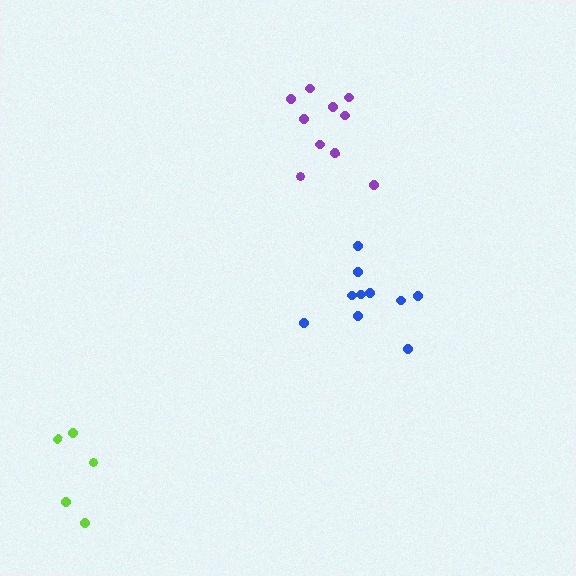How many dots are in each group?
Group 1: 10 dots, Group 2: 10 dots, Group 3: 5 dots (25 total).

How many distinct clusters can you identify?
There are 3 distinct clusters.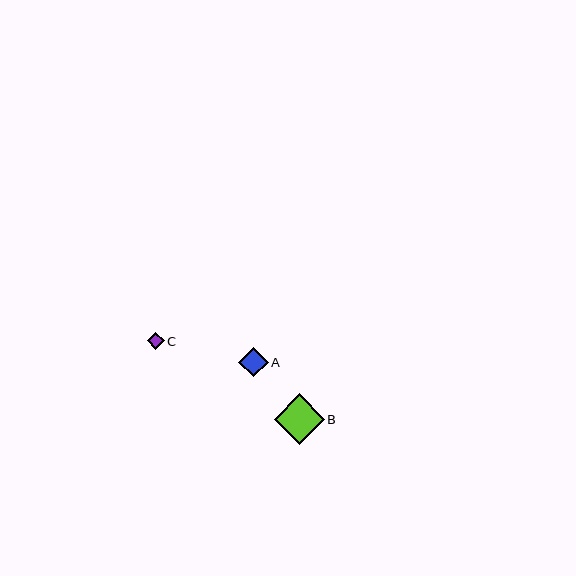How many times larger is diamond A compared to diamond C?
Diamond A is approximately 1.7 times the size of diamond C.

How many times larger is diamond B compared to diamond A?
Diamond B is approximately 1.7 times the size of diamond A.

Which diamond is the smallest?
Diamond C is the smallest with a size of approximately 17 pixels.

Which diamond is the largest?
Diamond B is the largest with a size of approximately 50 pixels.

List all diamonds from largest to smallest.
From largest to smallest: B, A, C.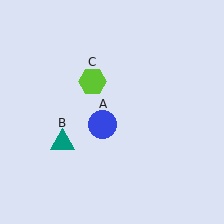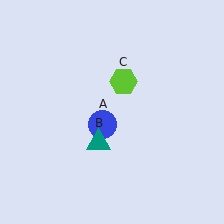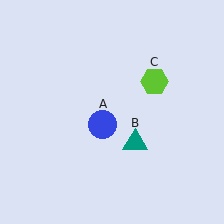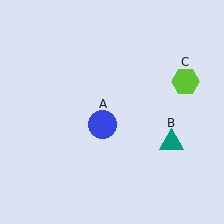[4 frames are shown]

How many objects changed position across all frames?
2 objects changed position: teal triangle (object B), lime hexagon (object C).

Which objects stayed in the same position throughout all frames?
Blue circle (object A) remained stationary.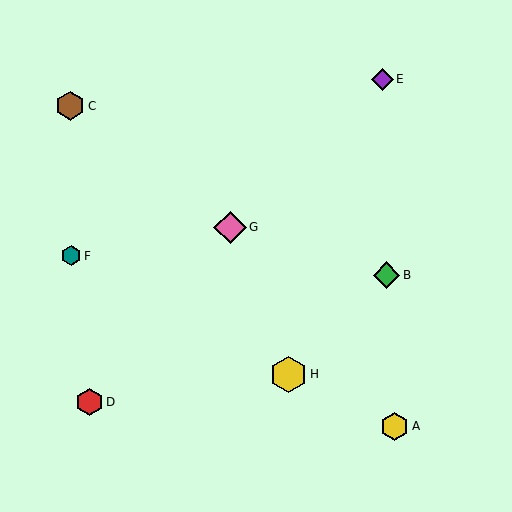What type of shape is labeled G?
Shape G is a pink diamond.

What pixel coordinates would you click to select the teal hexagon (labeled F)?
Click at (71, 256) to select the teal hexagon F.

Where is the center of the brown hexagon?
The center of the brown hexagon is at (70, 106).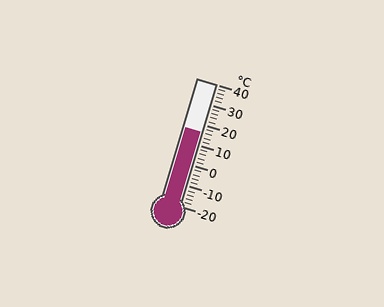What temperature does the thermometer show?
The thermometer shows approximately 16°C.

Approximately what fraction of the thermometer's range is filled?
The thermometer is filled to approximately 60% of its range.